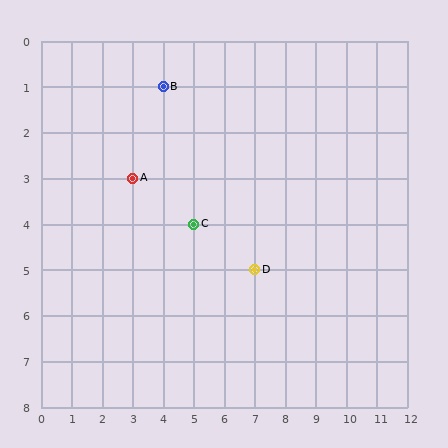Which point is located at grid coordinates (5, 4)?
Point C is at (5, 4).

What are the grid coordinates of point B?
Point B is at grid coordinates (4, 1).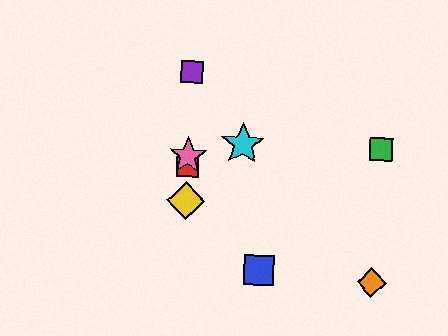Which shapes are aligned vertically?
The red square, the yellow diamond, the purple square, the pink star are aligned vertically.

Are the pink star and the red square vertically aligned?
Yes, both are at x≈188.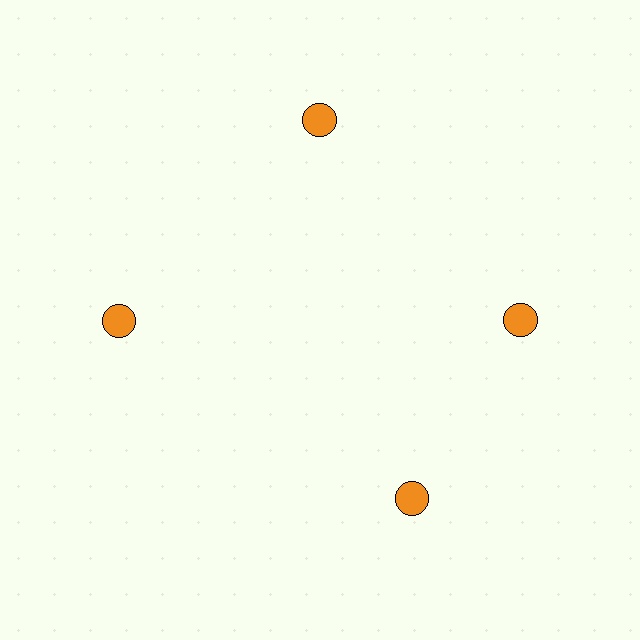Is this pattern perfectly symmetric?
No. The 4 orange circles are arranged in a ring, but one element near the 6 o'clock position is rotated out of alignment along the ring, breaking the 4-fold rotational symmetry.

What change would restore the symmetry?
The symmetry would be restored by rotating it back into even spacing with its neighbors so that all 4 circles sit at equal angles and equal distance from the center.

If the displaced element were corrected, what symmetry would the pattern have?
It would have 4-fold rotational symmetry — the pattern would map onto itself every 90 degrees.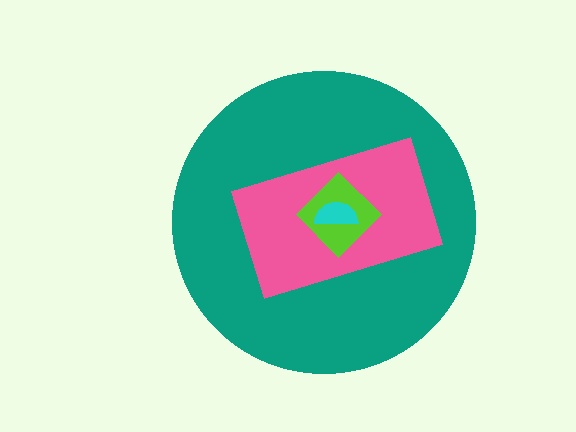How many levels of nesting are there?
4.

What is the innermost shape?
The cyan semicircle.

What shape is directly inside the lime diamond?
The cyan semicircle.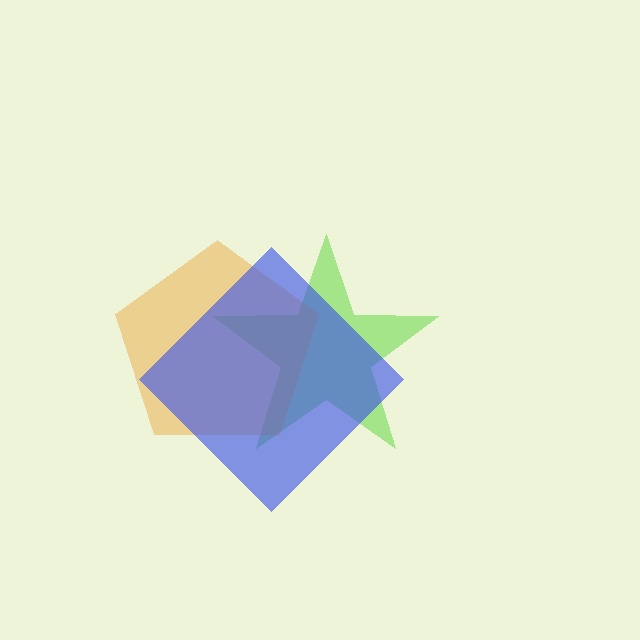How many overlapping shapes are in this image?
There are 3 overlapping shapes in the image.